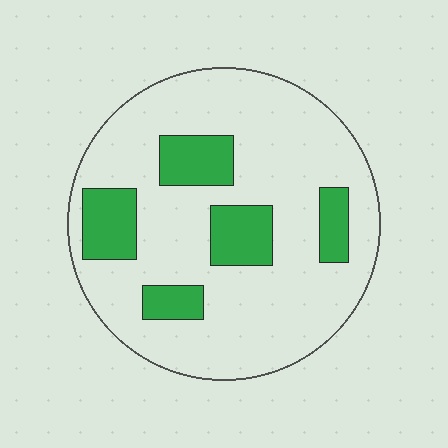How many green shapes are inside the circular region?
5.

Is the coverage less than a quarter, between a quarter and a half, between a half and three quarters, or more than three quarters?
Less than a quarter.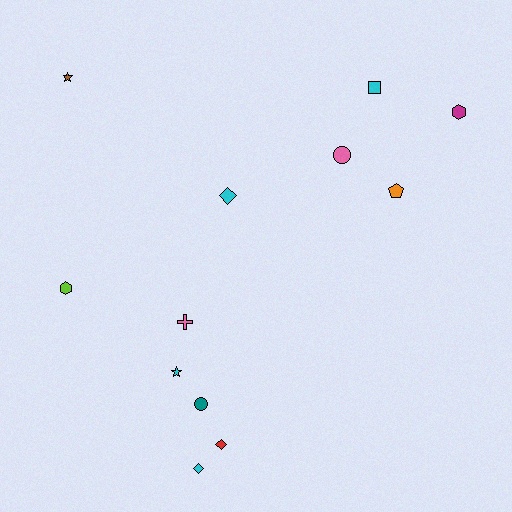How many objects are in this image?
There are 12 objects.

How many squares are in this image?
There is 1 square.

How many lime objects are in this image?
There is 1 lime object.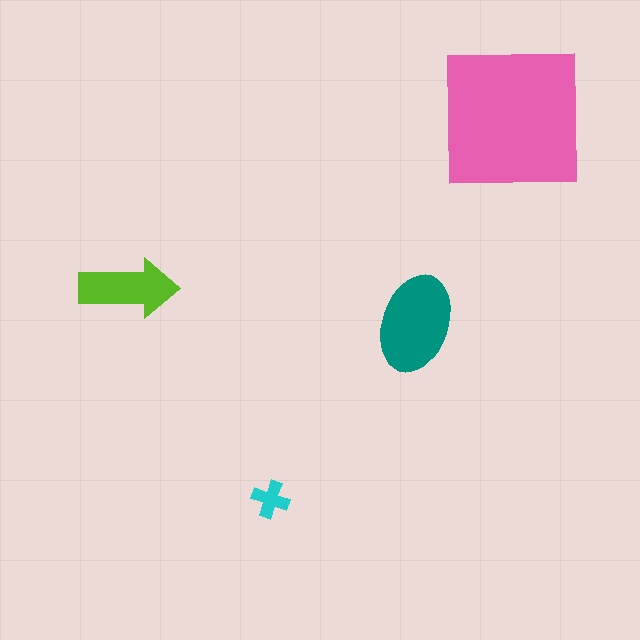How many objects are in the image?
There are 4 objects in the image.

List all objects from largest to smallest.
The pink square, the teal ellipse, the lime arrow, the cyan cross.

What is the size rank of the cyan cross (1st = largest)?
4th.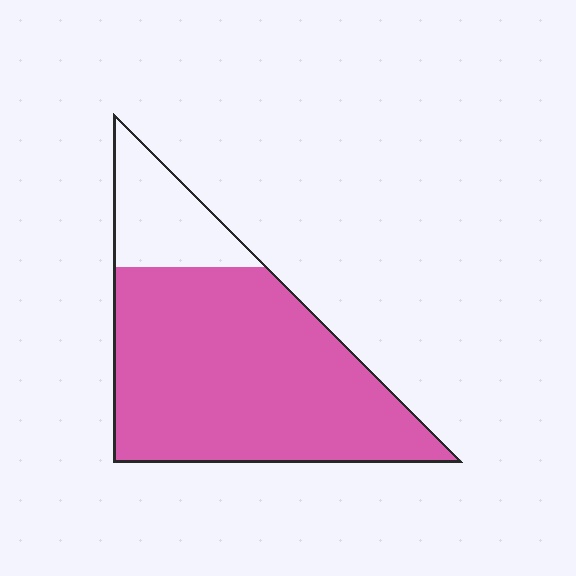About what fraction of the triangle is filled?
About four fifths (4/5).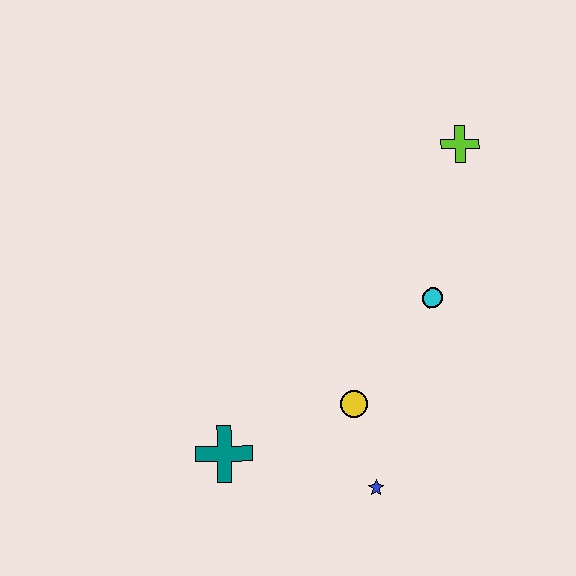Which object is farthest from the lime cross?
The teal cross is farthest from the lime cross.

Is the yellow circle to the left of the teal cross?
No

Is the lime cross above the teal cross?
Yes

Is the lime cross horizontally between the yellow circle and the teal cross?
No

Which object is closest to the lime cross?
The cyan circle is closest to the lime cross.